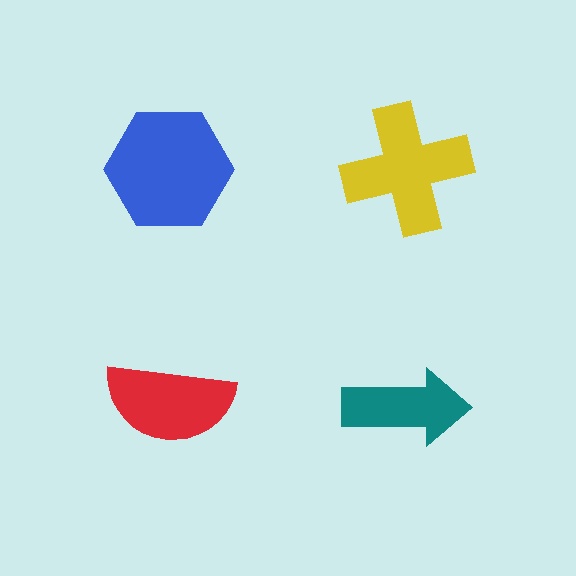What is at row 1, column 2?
A yellow cross.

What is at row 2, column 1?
A red semicircle.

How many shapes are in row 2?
2 shapes.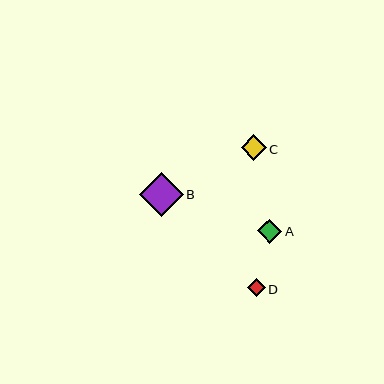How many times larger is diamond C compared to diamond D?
Diamond C is approximately 1.4 times the size of diamond D.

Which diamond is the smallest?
Diamond D is the smallest with a size of approximately 18 pixels.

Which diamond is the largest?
Diamond B is the largest with a size of approximately 44 pixels.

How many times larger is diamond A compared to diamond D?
Diamond A is approximately 1.3 times the size of diamond D.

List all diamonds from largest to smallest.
From largest to smallest: B, C, A, D.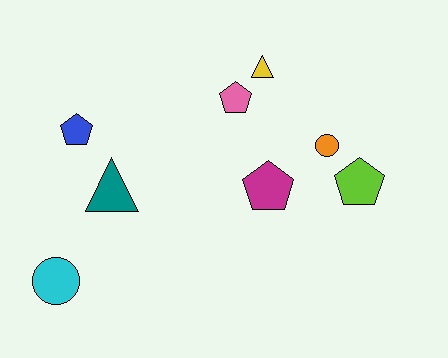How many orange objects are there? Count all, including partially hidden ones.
There is 1 orange object.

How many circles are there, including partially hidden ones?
There are 2 circles.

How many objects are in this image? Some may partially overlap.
There are 8 objects.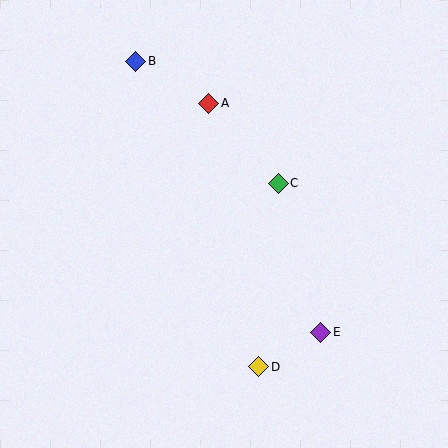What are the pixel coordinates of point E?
Point E is at (321, 332).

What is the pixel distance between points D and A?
The distance between D and A is 268 pixels.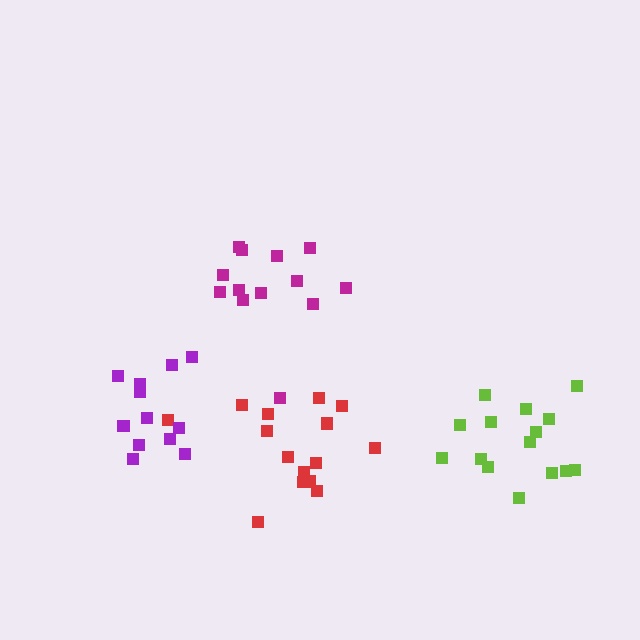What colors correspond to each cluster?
The clusters are colored: lime, magenta, red, purple.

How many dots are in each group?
Group 1: 15 dots, Group 2: 13 dots, Group 3: 15 dots, Group 4: 12 dots (55 total).